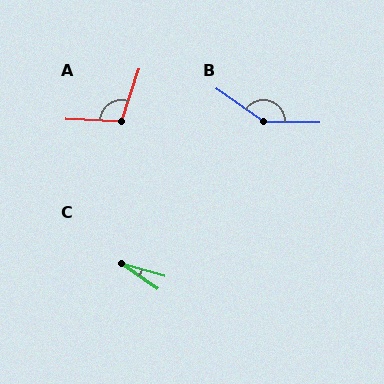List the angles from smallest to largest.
C (18°), A (105°), B (145°).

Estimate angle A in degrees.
Approximately 105 degrees.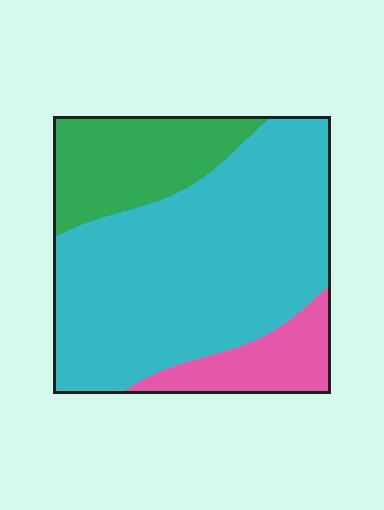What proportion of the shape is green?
Green covers 21% of the shape.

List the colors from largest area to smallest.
From largest to smallest: cyan, green, pink.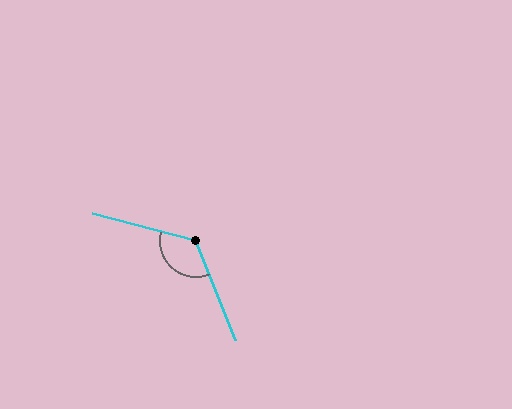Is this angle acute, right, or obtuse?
It is obtuse.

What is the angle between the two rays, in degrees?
Approximately 126 degrees.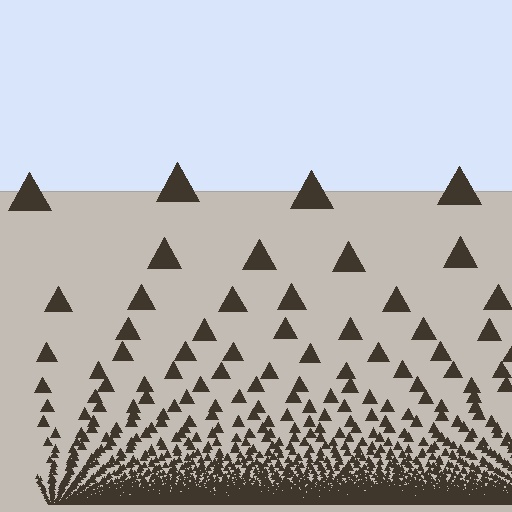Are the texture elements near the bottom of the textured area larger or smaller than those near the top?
Smaller. The gradient is inverted — elements near the bottom are smaller and denser.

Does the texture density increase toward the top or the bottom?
Density increases toward the bottom.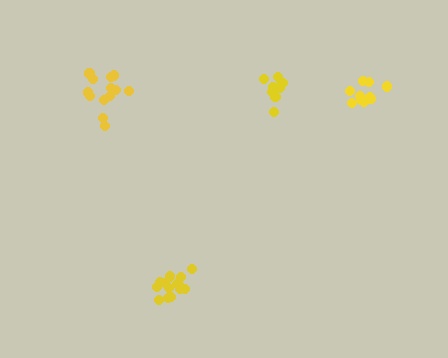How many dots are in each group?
Group 1: 13 dots, Group 2: 15 dots, Group 3: 10 dots, Group 4: 9 dots (47 total).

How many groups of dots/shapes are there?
There are 4 groups.